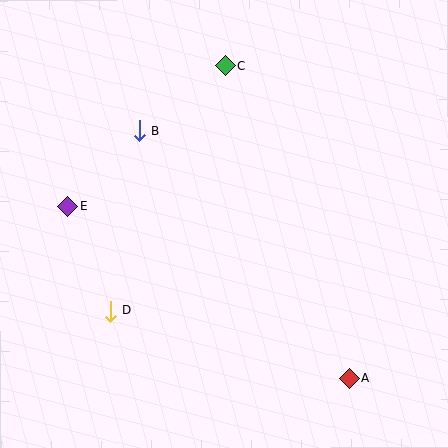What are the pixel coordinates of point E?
Point E is at (68, 206).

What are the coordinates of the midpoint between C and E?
The midpoint between C and E is at (147, 136).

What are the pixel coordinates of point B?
Point B is at (139, 131).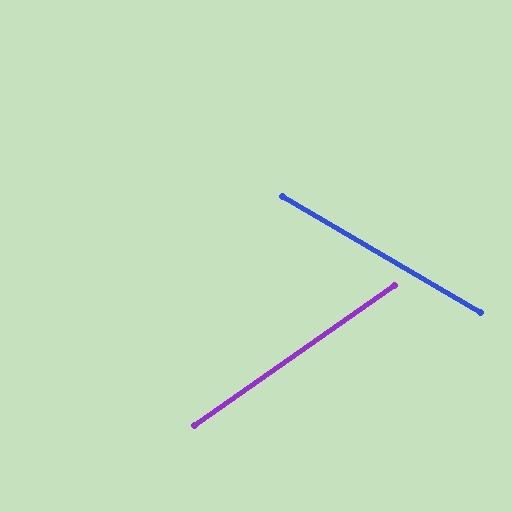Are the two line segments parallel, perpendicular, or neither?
Neither parallel nor perpendicular — they differ by about 65°.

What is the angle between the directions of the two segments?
Approximately 65 degrees.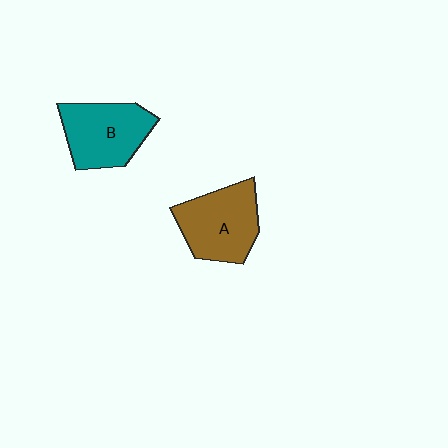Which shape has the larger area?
Shape A (brown).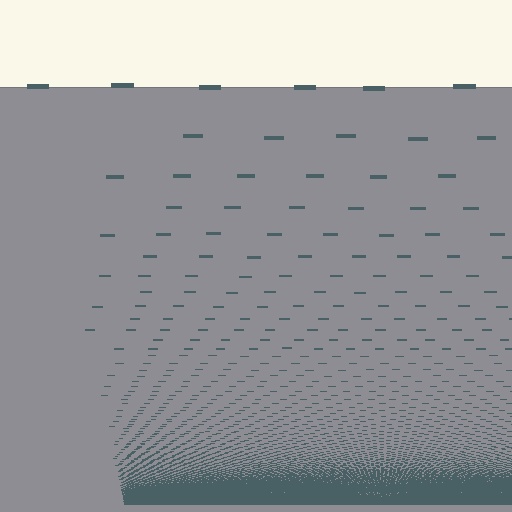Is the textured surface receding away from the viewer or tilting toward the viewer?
The surface appears to tilt toward the viewer. Texture elements get larger and sparser toward the top.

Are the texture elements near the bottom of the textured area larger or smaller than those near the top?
Smaller. The gradient is inverted — elements near the bottom are smaller and denser.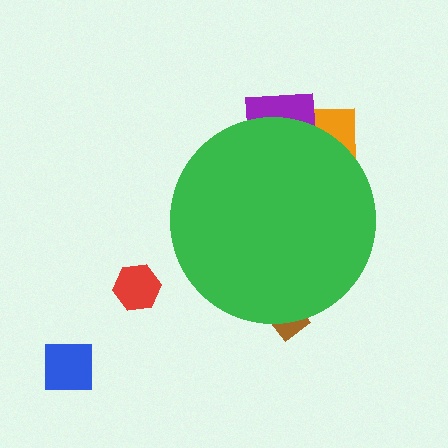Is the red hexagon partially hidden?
No, the red hexagon is fully visible.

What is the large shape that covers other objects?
A green circle.